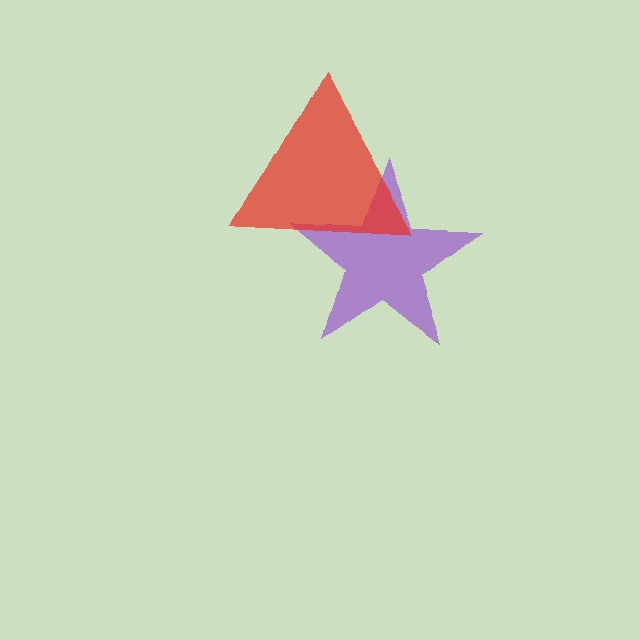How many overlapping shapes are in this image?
There are 2 overlapping shapes in the image.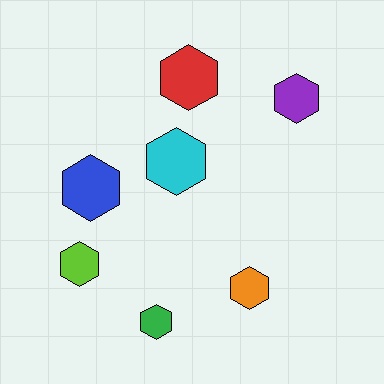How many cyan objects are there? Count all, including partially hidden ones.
There is 1 cyan object.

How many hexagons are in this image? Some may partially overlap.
There are 7 hexagons.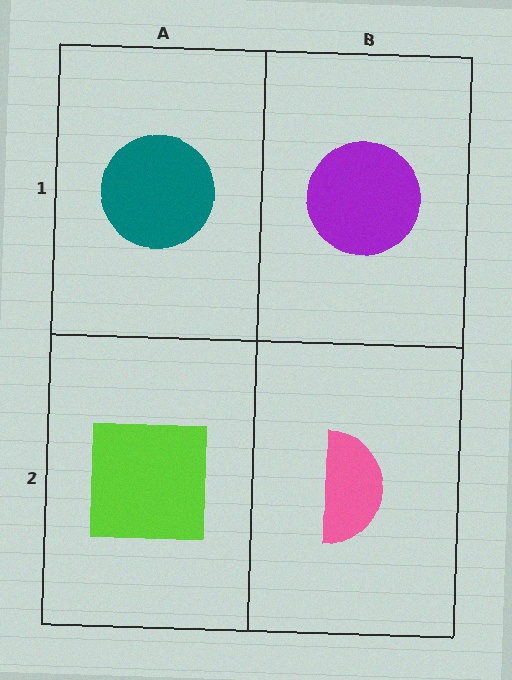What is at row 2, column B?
A pink semicircle.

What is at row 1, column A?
A teal circle.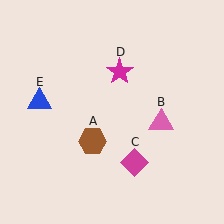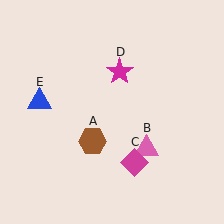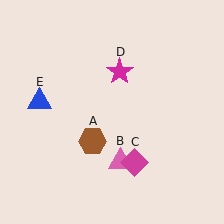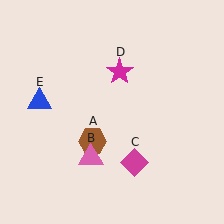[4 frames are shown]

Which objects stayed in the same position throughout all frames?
Brown hexagon (object A) and magenta diamond (object C) and magenta star (object D) and blue triangle (object E) remained stationary.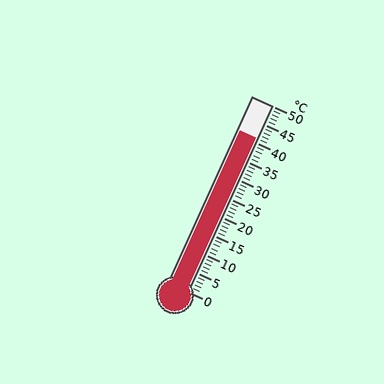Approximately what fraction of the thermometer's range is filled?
The thermometer is filled to approximately 80% of its range.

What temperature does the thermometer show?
The thermometer shows approximately 41°C.